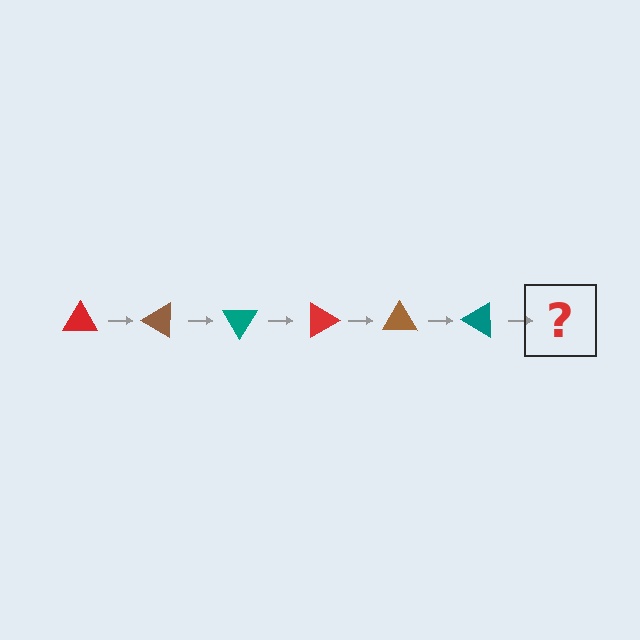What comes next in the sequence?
The next element should be a red triangle, rotated 180 degrees from the start.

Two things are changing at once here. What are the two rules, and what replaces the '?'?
The two rules are that it rotates 30 degrees each step and the color cycles through red, brown, and teal. The '?' should be a red triangle, rotated 180 degrees from the start.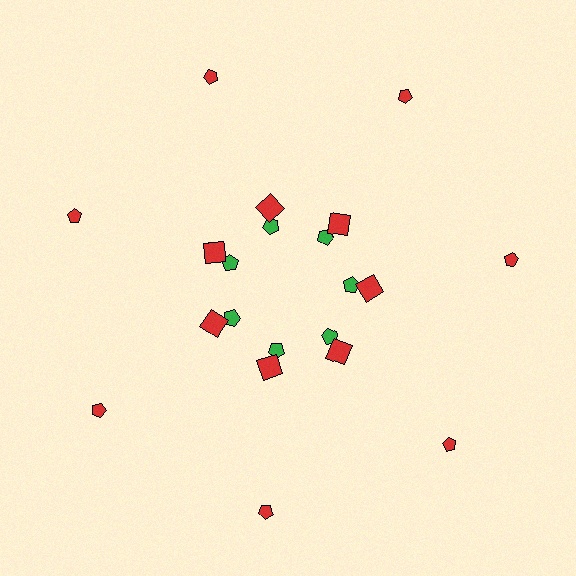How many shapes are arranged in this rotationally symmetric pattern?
There are 21 shapes, arranged in 7 groups of 3.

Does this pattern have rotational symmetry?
Yes, this pattern has 7-fold rotational symmetry. It looks the same after rotating 51 degrees around the center.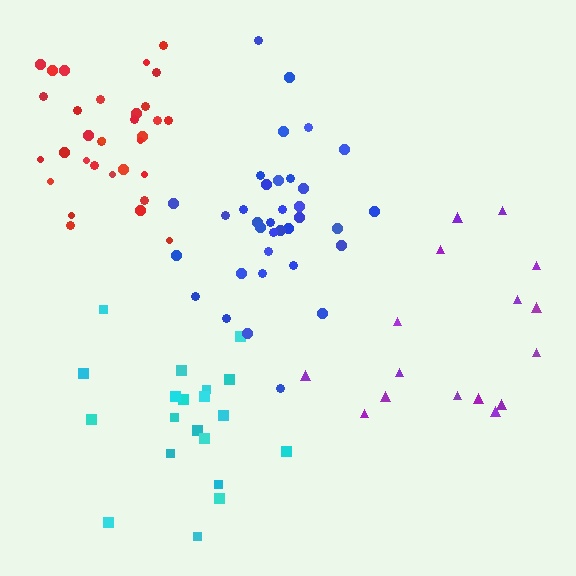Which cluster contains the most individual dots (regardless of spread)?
Blue (35).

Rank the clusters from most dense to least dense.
blue, red, cyan, purple.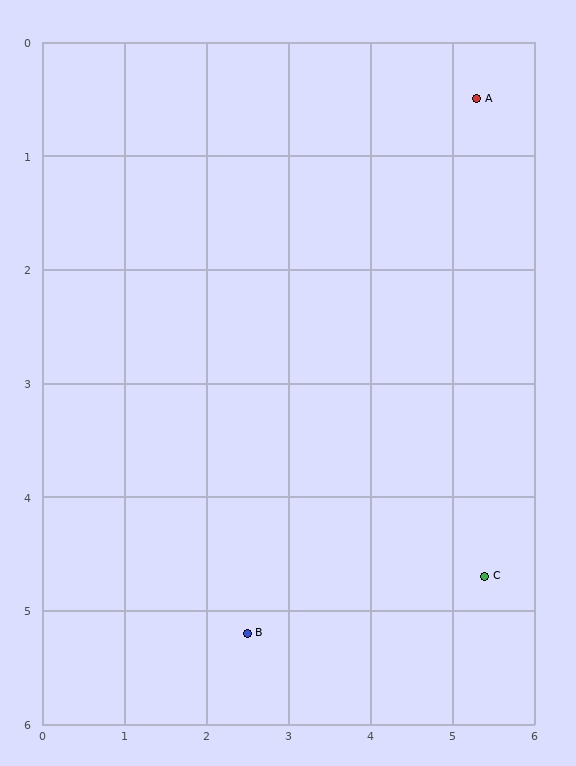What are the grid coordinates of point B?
Point B is at approximately (2.5, 5.2).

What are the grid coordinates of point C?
Point C is at approximately (5.4, 4.7).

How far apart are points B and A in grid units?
Points B and A are about 5.5 grid units apart.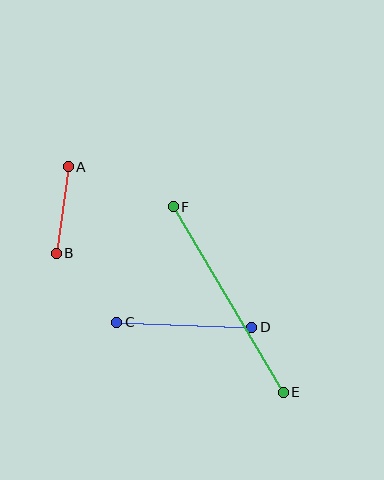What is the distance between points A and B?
The distance is approximately 87 pixels.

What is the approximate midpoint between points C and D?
The midpoint is at approximately (184, 325) pixels.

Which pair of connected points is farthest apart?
Points E and F are farthest apart.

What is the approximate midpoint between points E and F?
The midpoint is at approximately (228, 299) pixels.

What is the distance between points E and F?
The distance is approximately 216 pixels.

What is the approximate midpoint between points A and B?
The midpoint is at approximately (62, 210) pixels.